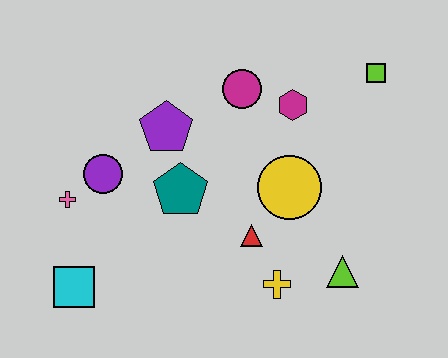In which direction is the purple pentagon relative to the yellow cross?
The purple pentagon is above the yellow cross.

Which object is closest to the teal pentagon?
The purple pentagon is closest to the teal pentagon.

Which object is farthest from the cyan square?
The lime square is farthest from the cyan square.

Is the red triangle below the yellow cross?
No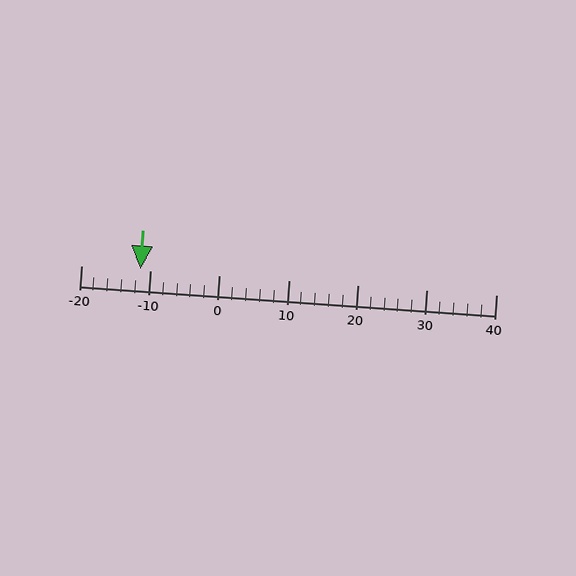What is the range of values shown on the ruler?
The ruler shows values from -20 to 40.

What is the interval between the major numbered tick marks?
The major tick marks are spaced 10 units apart.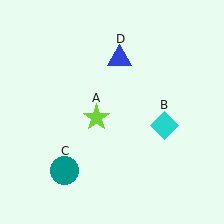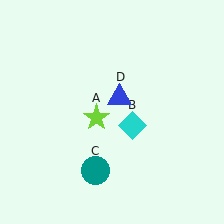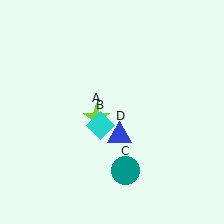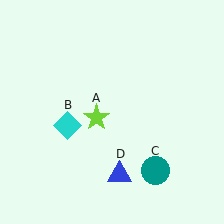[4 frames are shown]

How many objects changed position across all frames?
3 objects changed position: cyan diamond (object B), teal circle (object C), blue triangle (object D).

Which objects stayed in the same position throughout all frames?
Lime star (object A) remained stationary.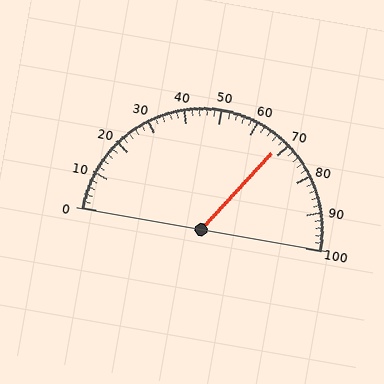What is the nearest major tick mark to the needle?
The nearest major tick mark is 70.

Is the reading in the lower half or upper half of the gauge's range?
The reading is in the upper half of the range (0 to 100).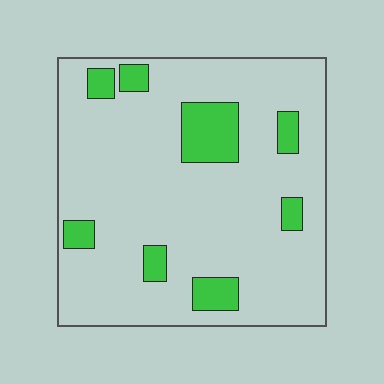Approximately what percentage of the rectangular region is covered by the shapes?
Approximately 15%.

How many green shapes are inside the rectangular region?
8.